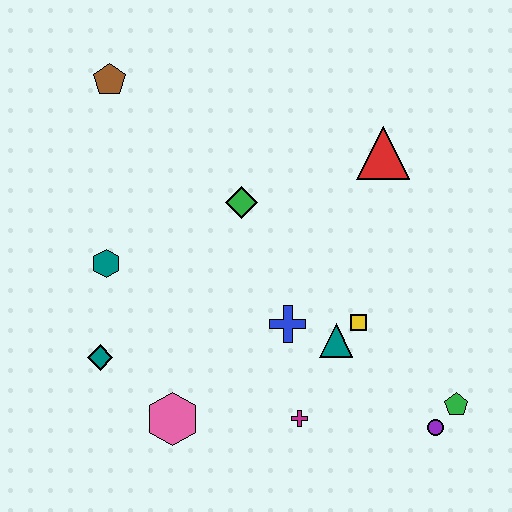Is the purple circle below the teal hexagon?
Yes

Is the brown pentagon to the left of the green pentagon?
Yes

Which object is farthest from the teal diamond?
The green pentagon is farthest from the teal diamond.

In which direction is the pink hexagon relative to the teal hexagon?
The pink hexagon is below the teal hexagon.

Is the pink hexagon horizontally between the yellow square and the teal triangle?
No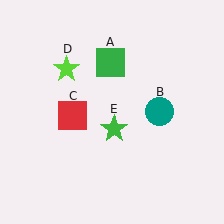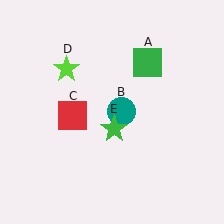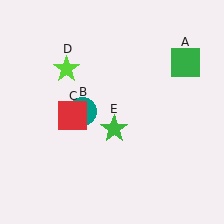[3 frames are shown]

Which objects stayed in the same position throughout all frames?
Red square (object C) and lime star (object D) and green star (object E) remained stationary.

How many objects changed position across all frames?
2 objects changed position: green square (object A), teal circle (object B).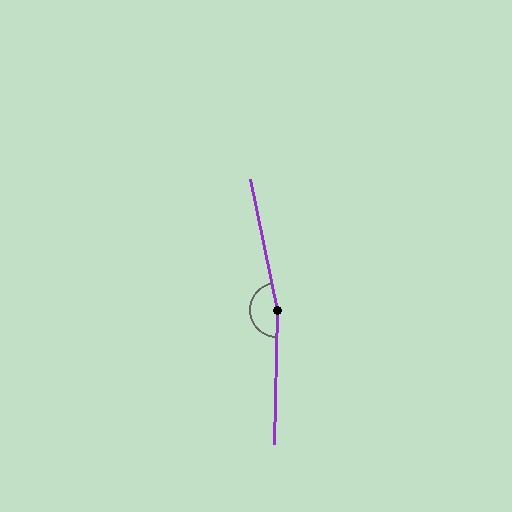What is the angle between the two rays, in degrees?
Approximately 167 degrees.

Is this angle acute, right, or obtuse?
It is obtuse.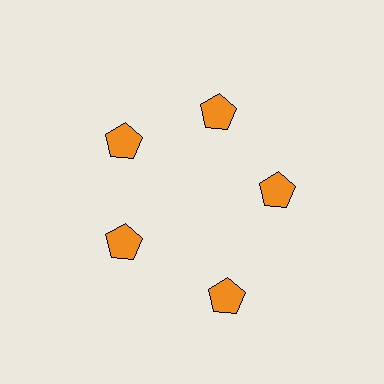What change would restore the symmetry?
The symmetry would be restored by moving it inward, back onto the ring so that all 5 pentagons sit at equal angles and equal distance from the center.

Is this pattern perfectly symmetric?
No. The 5 orange pentagons are arranged in a ring, but one element near the 5 o'clock position is pushed outward from the center, breaking the 5-fold rotational symmetry.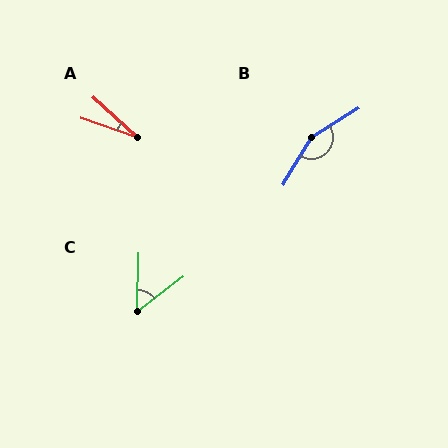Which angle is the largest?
B, at approximately 152 degrees.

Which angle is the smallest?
A, at approximately 24 degrees.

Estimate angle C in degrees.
Approximately 52 degrees.